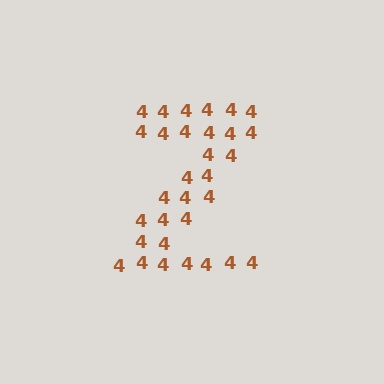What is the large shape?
The large shape is the letter Z.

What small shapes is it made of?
It is made of small digit 4's.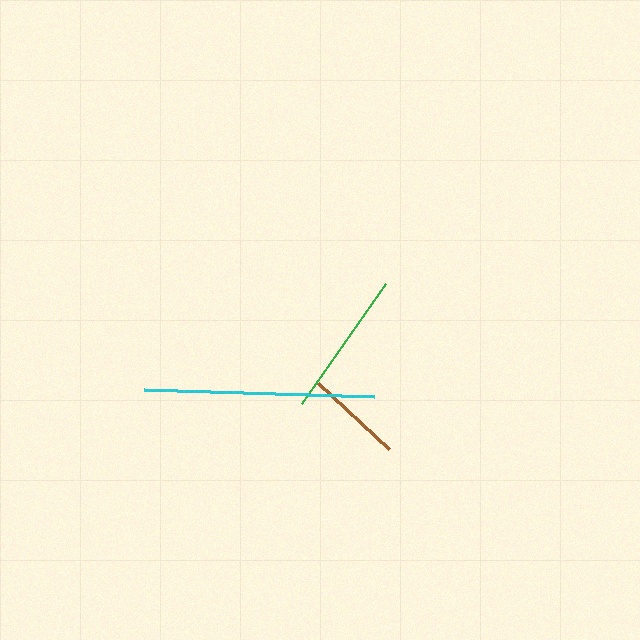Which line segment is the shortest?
The brown line is the shortest at approximately 98 pixels.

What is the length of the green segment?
The green segment is approximately 147 pixels long.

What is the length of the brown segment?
The brown segment is approximately 98 pixels long.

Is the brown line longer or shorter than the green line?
The green line is longer than the brown line.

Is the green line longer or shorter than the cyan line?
The cyan line is longer than the green line.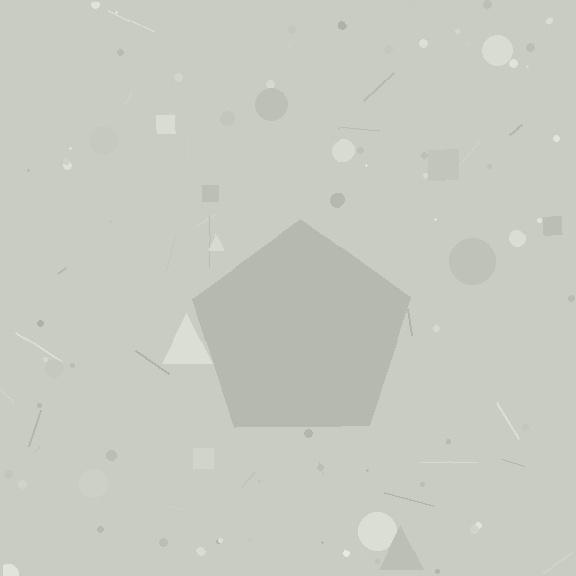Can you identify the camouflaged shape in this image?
The camouflaged shape is a pentagon.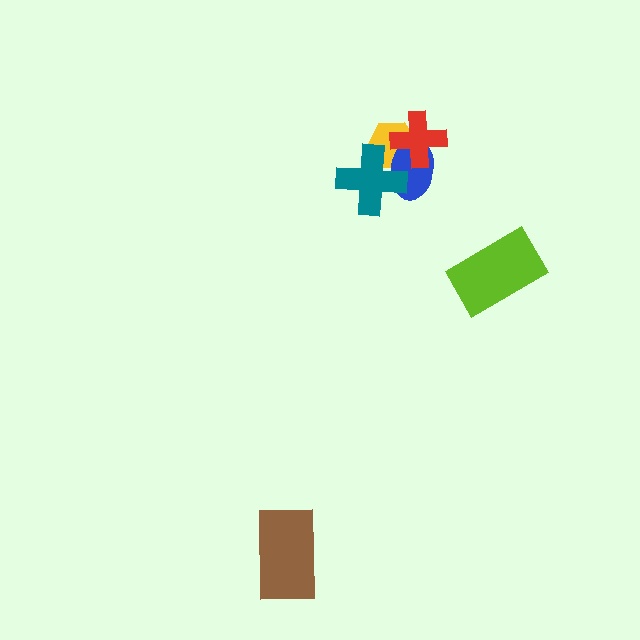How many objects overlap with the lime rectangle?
0 objects overlap with the lime rectangle.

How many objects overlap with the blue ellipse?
3 objects overlap with the blue ellipse.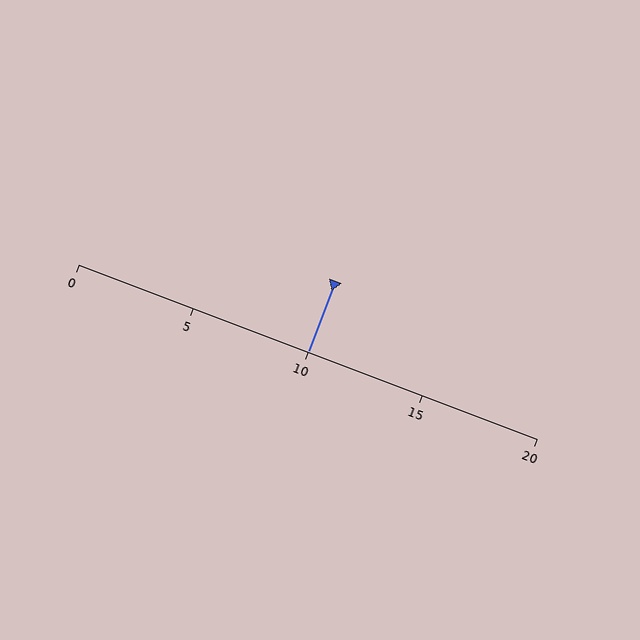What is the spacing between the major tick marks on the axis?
The major ticks are spaced 5 apart.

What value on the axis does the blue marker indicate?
The marker indicates approximately 10.